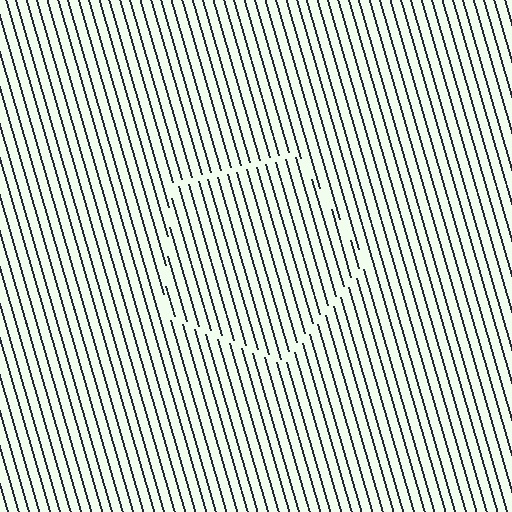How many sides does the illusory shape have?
5 sides — the line-ends trace a pentagon.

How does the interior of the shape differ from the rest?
The interior of the shape contains the same grating, shifted by half a period — the contour is defined by the phase discontinuity where line-ends from the inner and outer gratings abut.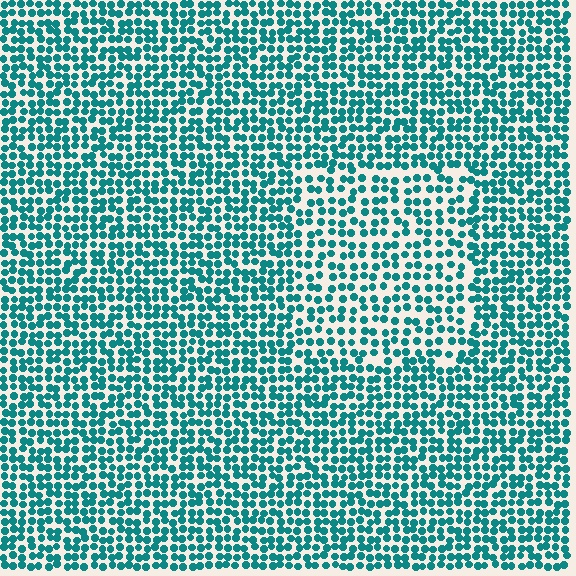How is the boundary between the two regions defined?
The boundary is defined by a change in element density (approximately 1.5x ratio). All elements are the same color, size, and shape.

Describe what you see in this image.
The image contains small teal elements arranged at two different densities. A rectangle-shaped region is visible where the elements are less densely packed than the surrounding area.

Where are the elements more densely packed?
The elements are more densely packed outside the rectangle boundary.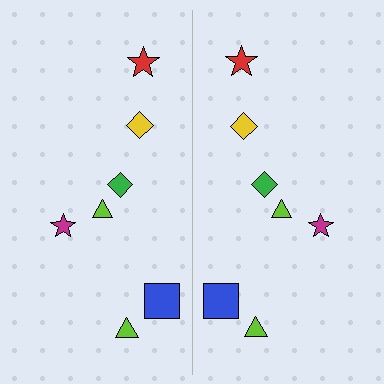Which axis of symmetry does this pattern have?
The pattern has a vertical axis of symmetry running through the center of the image.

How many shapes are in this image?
There are 14 shapes in this image.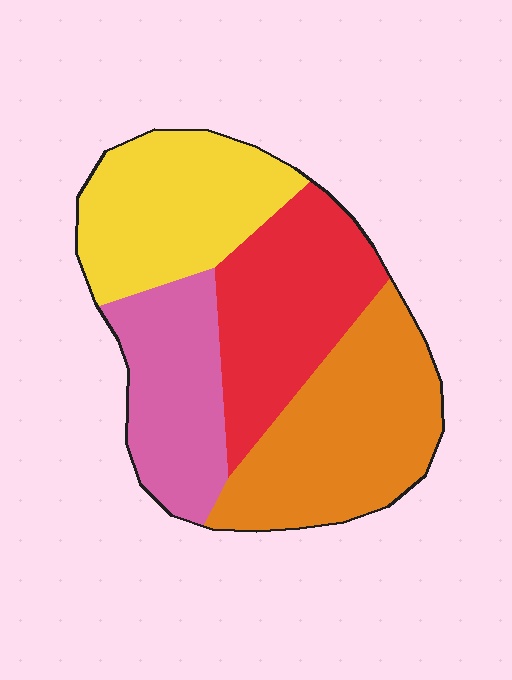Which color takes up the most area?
Orange, at roughly 30%.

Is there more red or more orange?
Orange.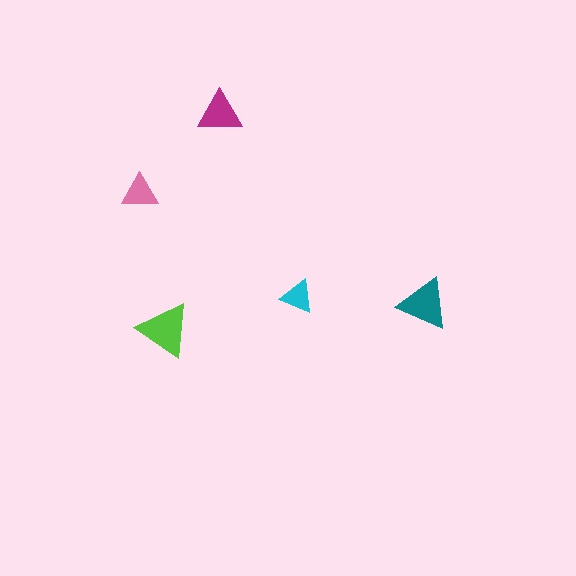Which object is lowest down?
The lime triangle is bottommost.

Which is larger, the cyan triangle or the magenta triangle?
The magenta one.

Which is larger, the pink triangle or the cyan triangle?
The pink one.